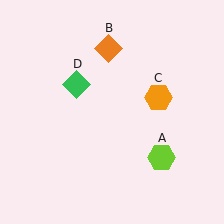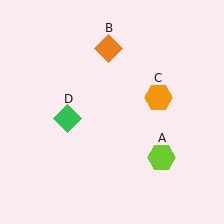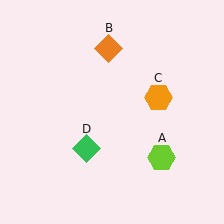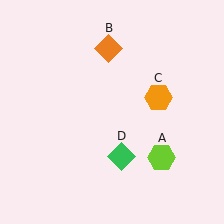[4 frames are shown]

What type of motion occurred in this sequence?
The green diamond (object D) rotated counterclockwise around the center of the scene.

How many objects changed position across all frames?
1 object changed position: green diamond (object D).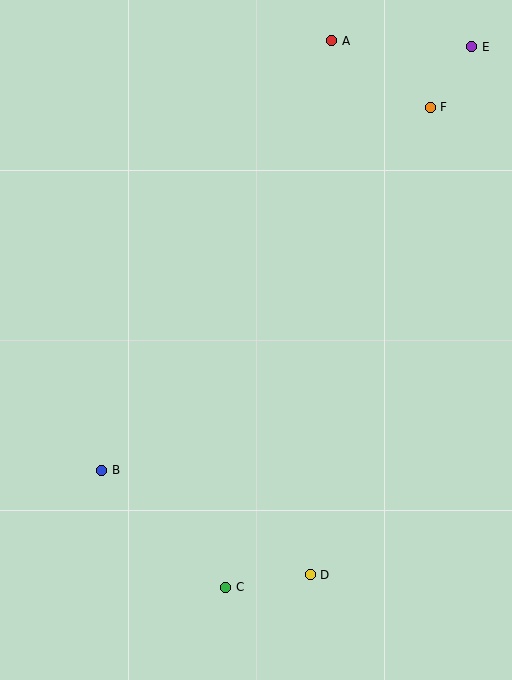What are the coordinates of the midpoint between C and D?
The midpoint between C and D is at (268, 581).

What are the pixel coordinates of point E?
Point E is at (472, 47).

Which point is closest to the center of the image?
Point B at (102, 470) is closest to the center.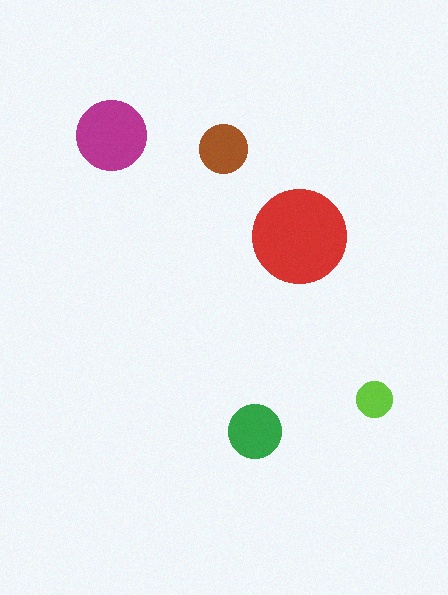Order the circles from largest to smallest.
the red one, the magenta one, the green one, the brown one, the lime one.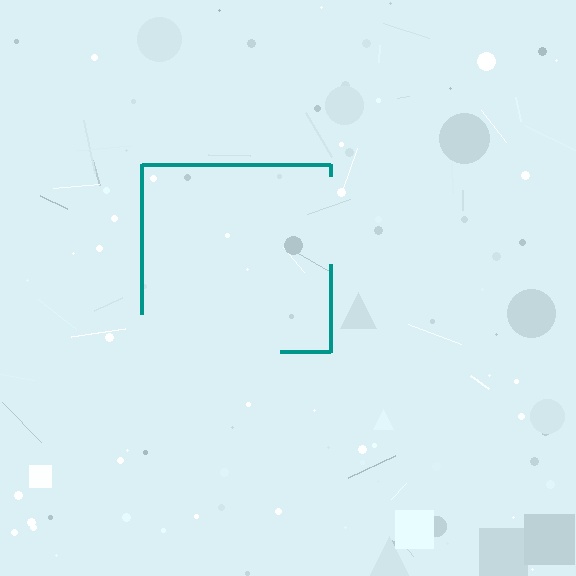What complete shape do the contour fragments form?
The contour fragments form a square.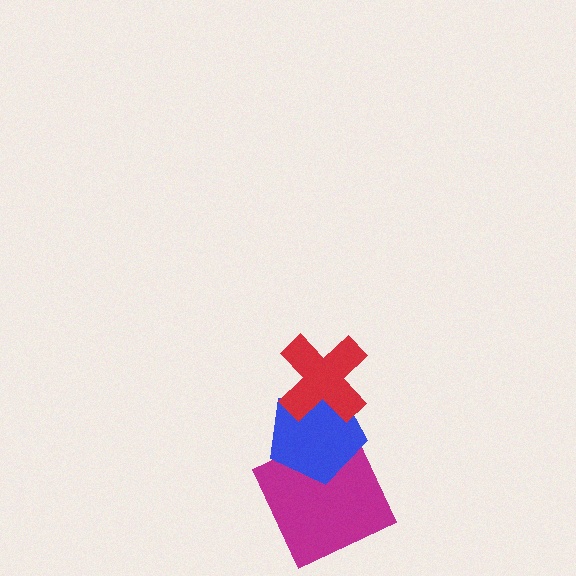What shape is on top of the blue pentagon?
The red cross is on top of the blue pentagon.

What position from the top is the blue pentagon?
The blue pentagon is 2nd from the top.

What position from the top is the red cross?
The red cross is 1st from the top.